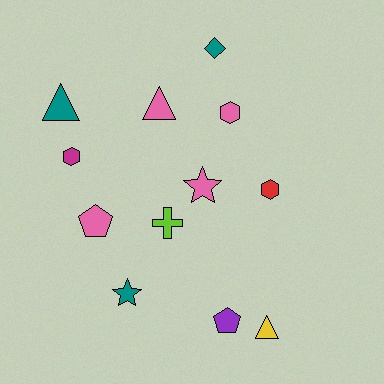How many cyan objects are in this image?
There are no cyan objects.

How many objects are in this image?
There are 12 objects.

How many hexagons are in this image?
There are 3 hexagons.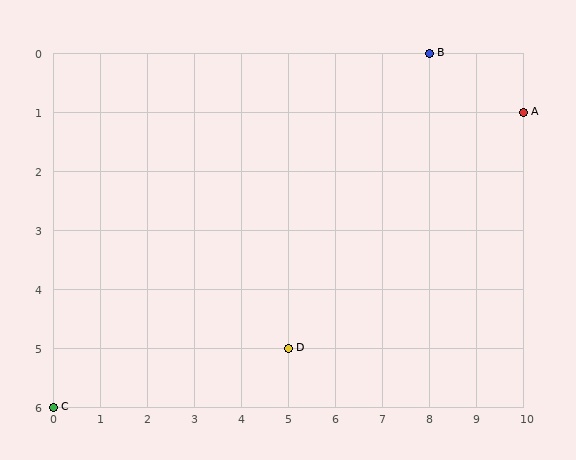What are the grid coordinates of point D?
Point D is at grid coordinates (5, 5).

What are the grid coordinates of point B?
Point B is at grid coordinates (8, 0).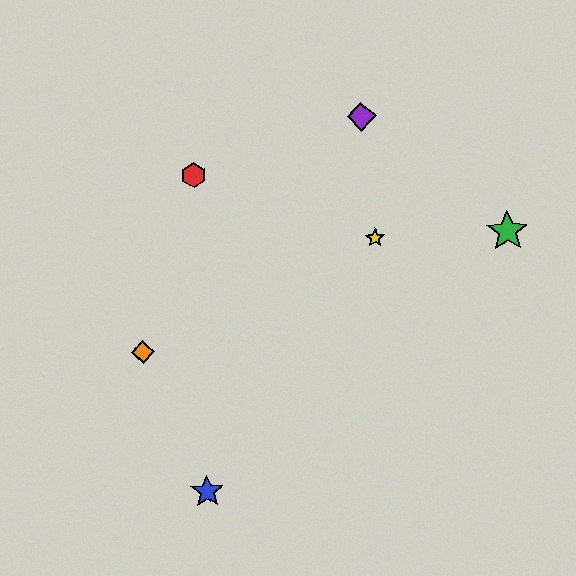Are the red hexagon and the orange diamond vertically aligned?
No, the red hexagon is at x≈194 and the orange diamond is at x≈143.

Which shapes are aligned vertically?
The red hexagon, the blue star are aligned vertically.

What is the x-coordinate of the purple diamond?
The purple diamond is at x≈361.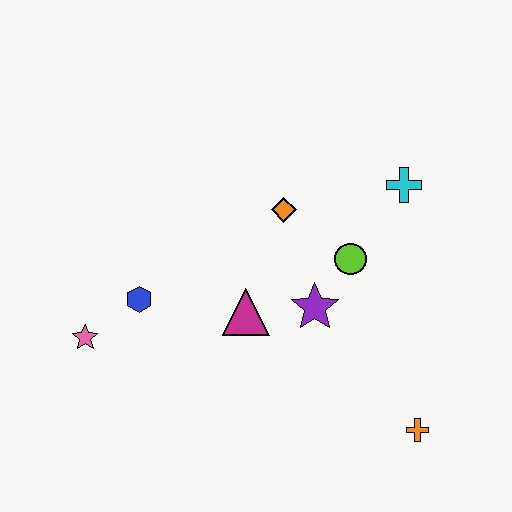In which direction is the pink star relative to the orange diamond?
The pink star is to the left of the orange diamond.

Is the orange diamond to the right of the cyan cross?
No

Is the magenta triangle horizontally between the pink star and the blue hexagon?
No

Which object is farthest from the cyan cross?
The pink star is farthest from the cyan cross.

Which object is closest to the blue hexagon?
The pink star is closest to the blue hexagon.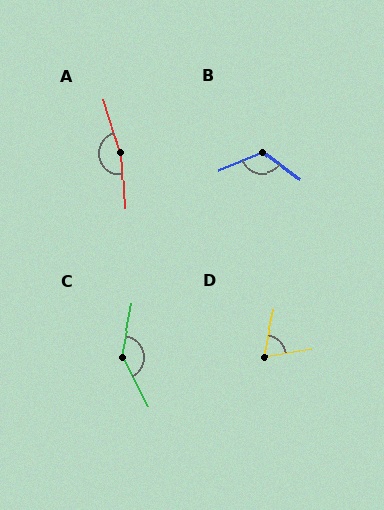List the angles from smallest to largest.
D (68°), B (121°), C (141°), A (167°).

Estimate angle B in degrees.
Approximately 121 degrees.